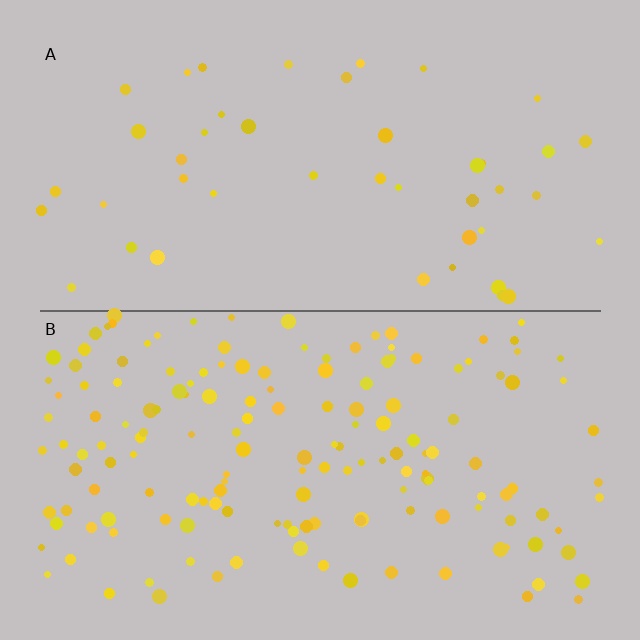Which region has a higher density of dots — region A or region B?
B (the bottom).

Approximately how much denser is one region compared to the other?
Approximately 3.5× — region B over region A.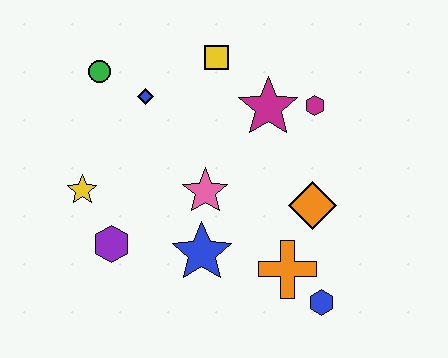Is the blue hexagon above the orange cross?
No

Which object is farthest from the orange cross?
The green circle is farthest from the orange cross.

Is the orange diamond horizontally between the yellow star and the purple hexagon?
No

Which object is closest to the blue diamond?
The green circle is closest to the blue diamond.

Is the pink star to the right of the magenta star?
No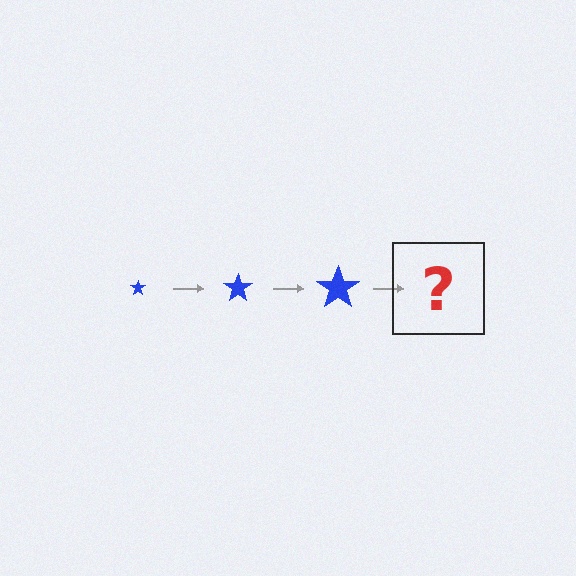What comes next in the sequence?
The next element should be a blue star, larger than the previous one.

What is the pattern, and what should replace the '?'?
The pattern is that the star gets progressively larger each step. The '?' should be a blue star, larger than the previous one.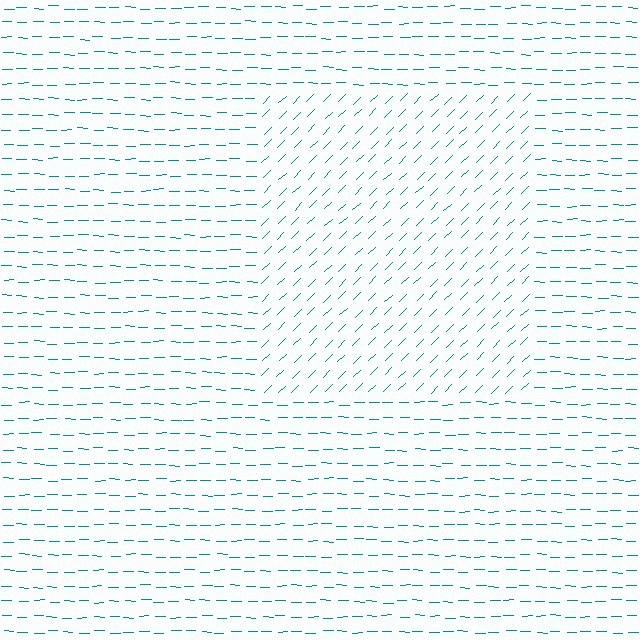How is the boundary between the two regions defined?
The boundary is defined purely by a change in line orientation (approximately 45 degrees difference). All lines are the same color and thickness.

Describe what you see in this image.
The image is filled with small teal line segments. A rectangle region in the image has lines oriented differently from the surrounding lines, creating a visible texture boundary.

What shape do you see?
I see a rectangle.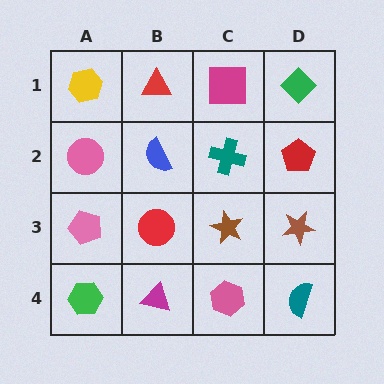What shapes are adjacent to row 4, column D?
A brown star (row 3, column D), a pink hexagon (row 4, column C).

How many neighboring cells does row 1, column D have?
2.